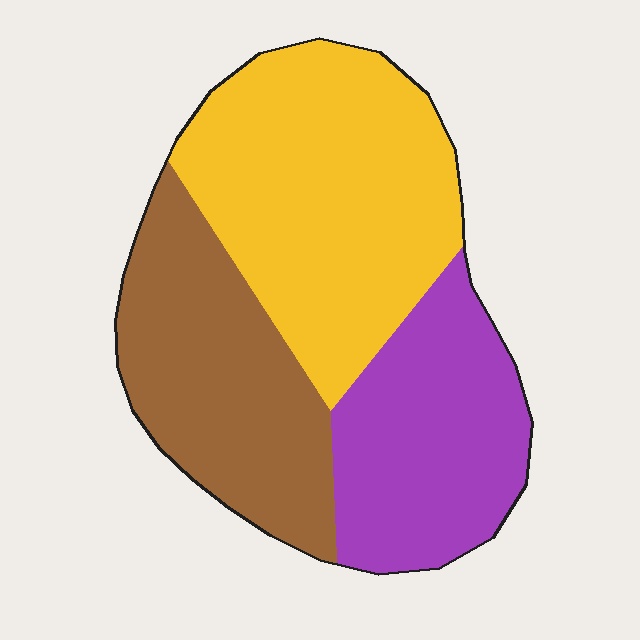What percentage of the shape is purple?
Purple takes up about one quarter (1/4) of the shape.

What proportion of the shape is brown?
Brown covers around 30% of the shape.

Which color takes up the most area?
Yellow, at roughly 40%.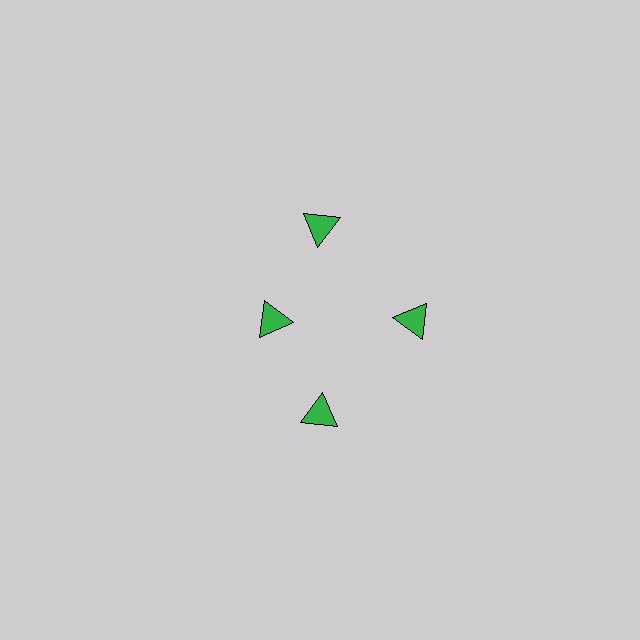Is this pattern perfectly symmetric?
No. The 4 green triangles are arranged in a ring, but one element near the 9 o'clock position is pulled inward toward the center, breaking the 4-fold rotational symmetry.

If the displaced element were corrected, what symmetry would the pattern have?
It would have 4-fold rotational symmetry — the pattern would map onto itself every 90 degrees.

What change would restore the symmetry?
The symmetry would be restored by moving it outward, back onto the ring so that all 4 triangles sit at equal angles and equal distance from the center.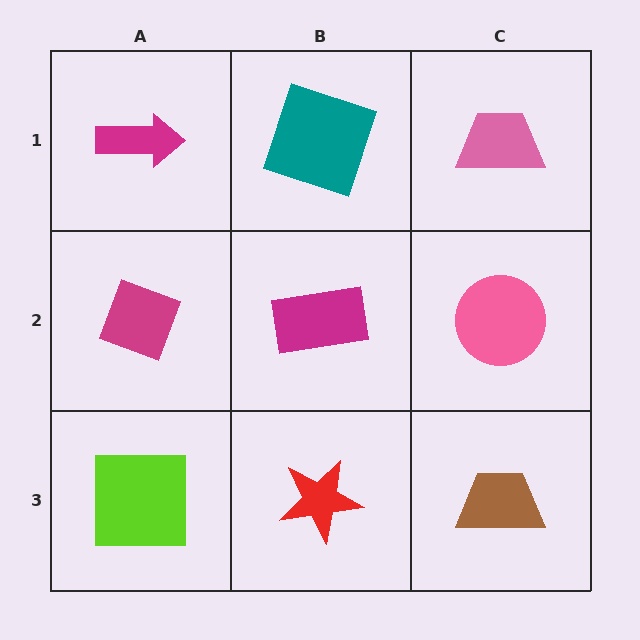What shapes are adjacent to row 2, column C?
A pink trapezoid (row 1, column C), a brown trapezoid (row 3, column C), a magenta rectangle (row 2, column B).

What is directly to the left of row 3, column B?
A lime square.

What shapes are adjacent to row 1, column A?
A magenta diamond (row 2, column A), a teal square (row 1, column B).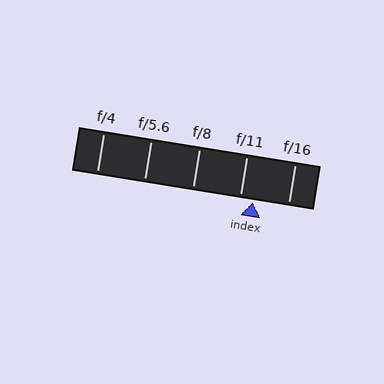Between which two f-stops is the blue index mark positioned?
The index mark is between f/11 and f/16.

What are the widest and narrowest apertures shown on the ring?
The widest aperture shown is f/4 and the narrowest is f/16.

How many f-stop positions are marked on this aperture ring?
There are 5 f-stop positions marked.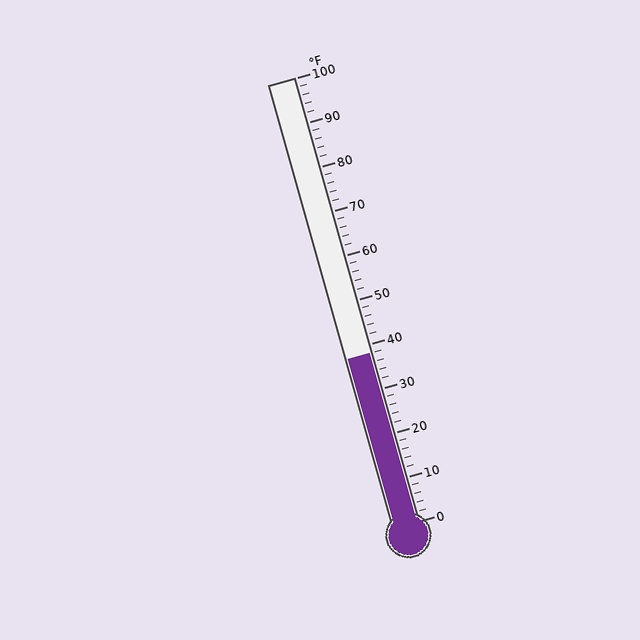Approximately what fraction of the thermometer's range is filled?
The thermometer is filled to approximately 40% of its range.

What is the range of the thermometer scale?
The thermometer scale ranges from 0°F to 100°F.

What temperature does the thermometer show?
The thermometer shows approximately 38°F.